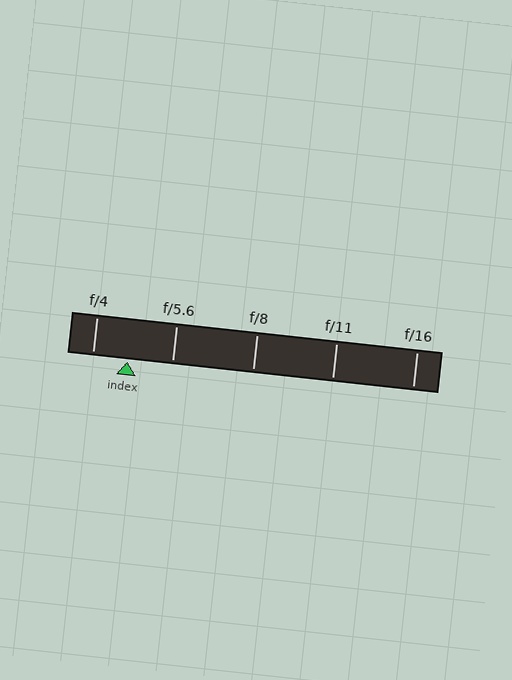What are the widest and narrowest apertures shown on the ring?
The widest aperture shown is f/4 and the narrowest is f/16.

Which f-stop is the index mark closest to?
The index mark is closest to f/4.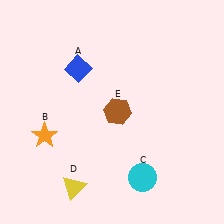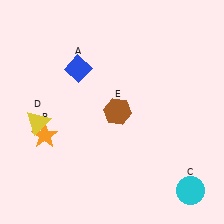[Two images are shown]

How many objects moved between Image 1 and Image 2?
2 objects moved between the two images.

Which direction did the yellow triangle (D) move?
The yellow triangle (D) moved up.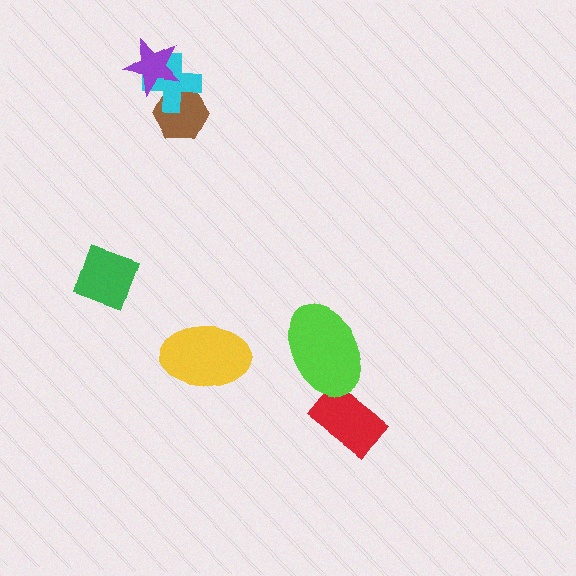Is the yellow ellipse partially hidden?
No, no other shape covers it.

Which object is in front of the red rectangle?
The lime ellipse is in front of the red rectangle.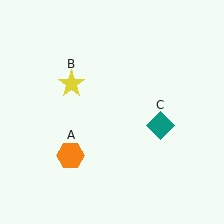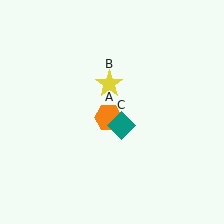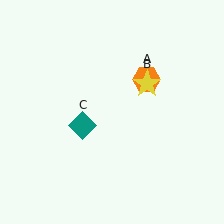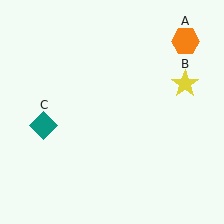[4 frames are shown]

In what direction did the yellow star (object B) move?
The yellow star (object B) moved right.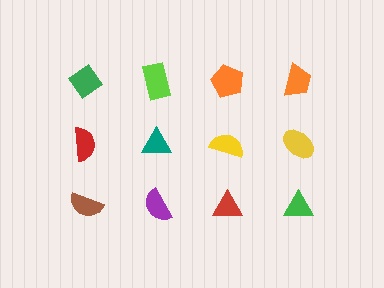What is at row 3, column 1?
A brown semicircle.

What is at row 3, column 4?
A green triangle.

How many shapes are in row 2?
4 shapes.